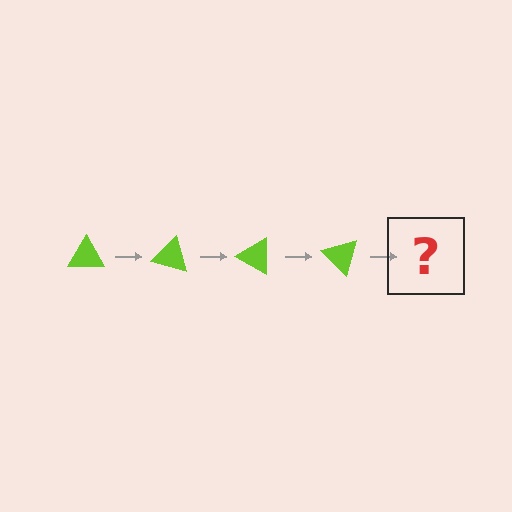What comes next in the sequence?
The next element should be a lime triangle rotated 60 degrees.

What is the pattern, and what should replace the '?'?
The pattern is that the triangle rotates 15 degrees each step. The '?' should be a lime triangle rotated 60 degrees.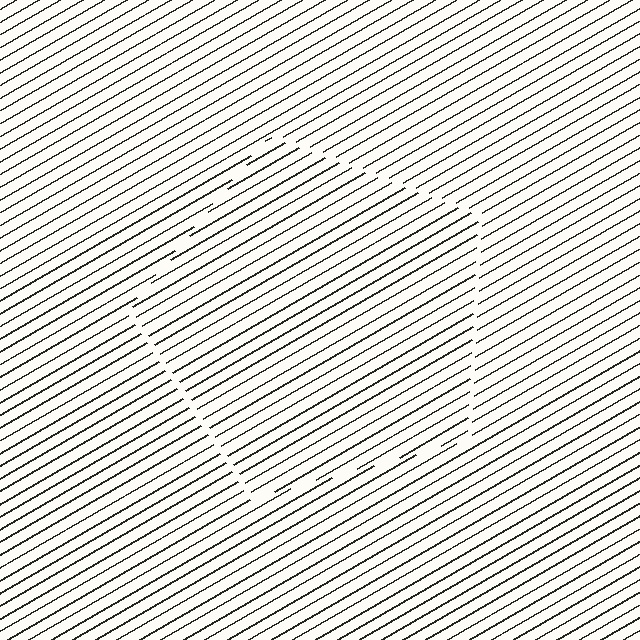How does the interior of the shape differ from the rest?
The interior of the shape contains the same grating, shifted by half a period — the contour is defined by the phase discontinuity where line-ends from the inner and outer gratings abut.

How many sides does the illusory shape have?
5 sides — the line-ends trace a pentagon.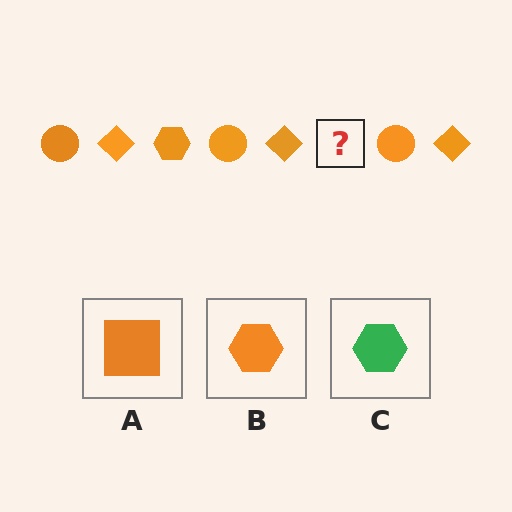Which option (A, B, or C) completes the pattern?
B.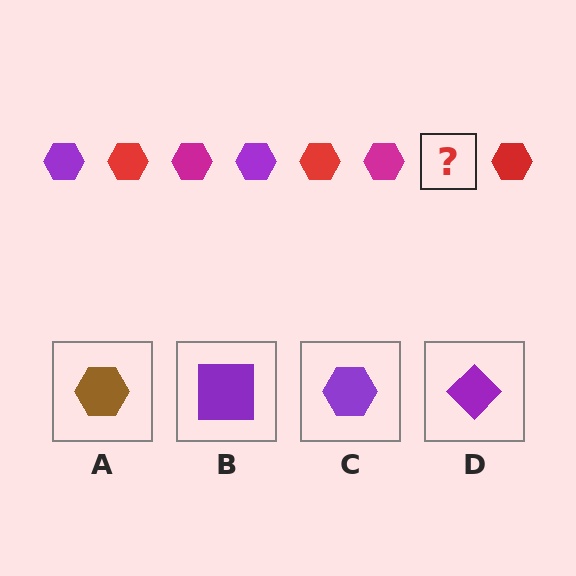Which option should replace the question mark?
Option C.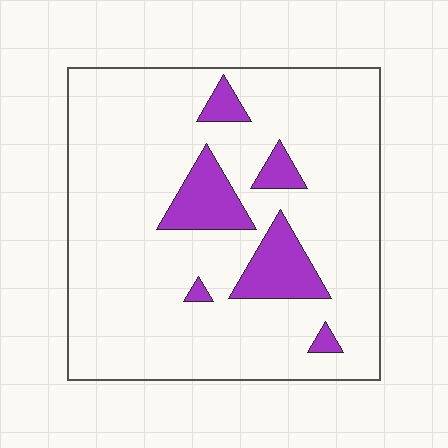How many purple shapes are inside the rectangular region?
6.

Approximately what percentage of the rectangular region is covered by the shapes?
Approximately 15%.